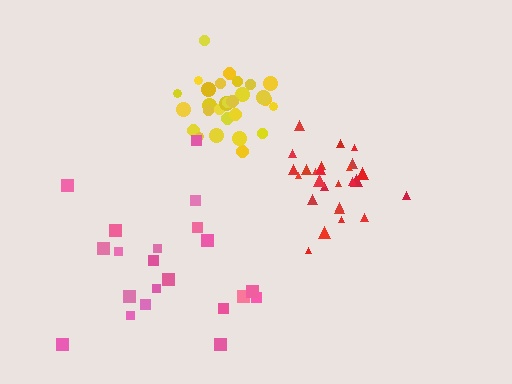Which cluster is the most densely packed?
Yellow.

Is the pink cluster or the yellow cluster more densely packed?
Yellow.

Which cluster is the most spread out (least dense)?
Pink.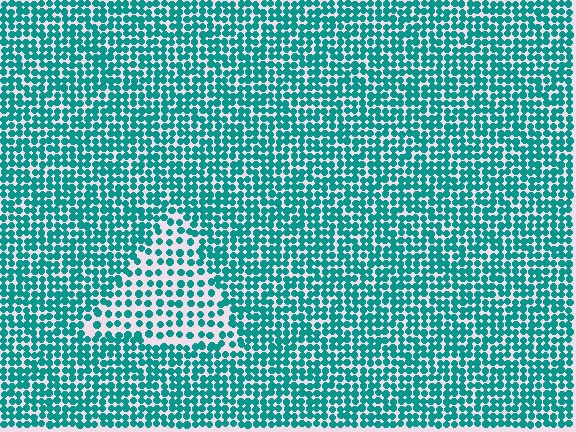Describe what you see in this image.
The image contains small teal elements arranged at two different densities. A triangle-shaped region is visible where the elements are less densely packed than the surrounding area.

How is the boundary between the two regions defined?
The boundary is defined by a change in element density (approximately 1.8x ratio). All elements are the same color, size, and shape.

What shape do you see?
I see a triangle.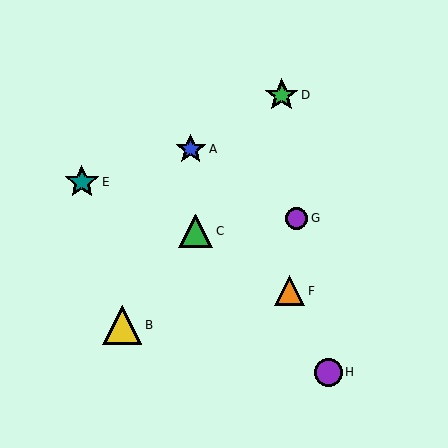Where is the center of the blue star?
The center of the blue star is at (191, 149).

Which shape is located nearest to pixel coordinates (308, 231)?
The purple circle (labeled G) at (297, 218) is nearest to that location.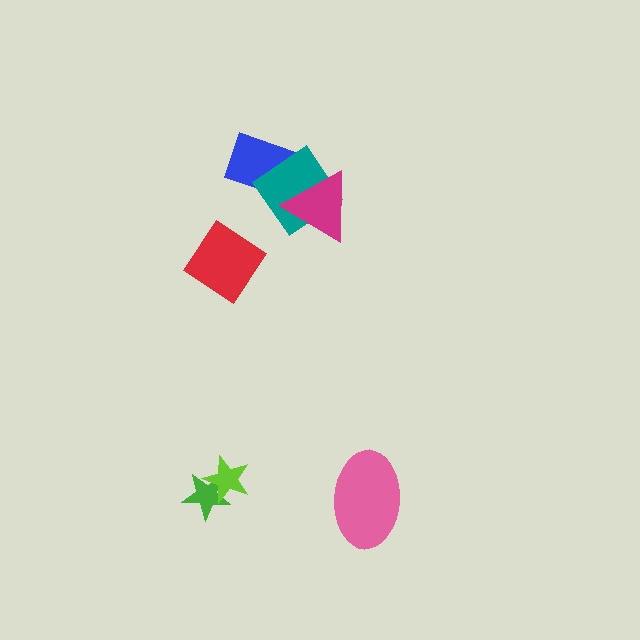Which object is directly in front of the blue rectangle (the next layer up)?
The teal diamond is directly in front of the blue rectangle.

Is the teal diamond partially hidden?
Yes, it is partially covered by another shape.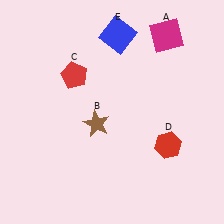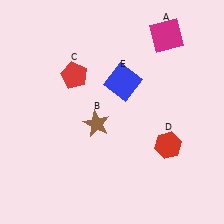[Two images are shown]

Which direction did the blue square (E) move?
The blue square (E) moved down.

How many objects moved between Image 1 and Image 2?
1 object moved between the two images.